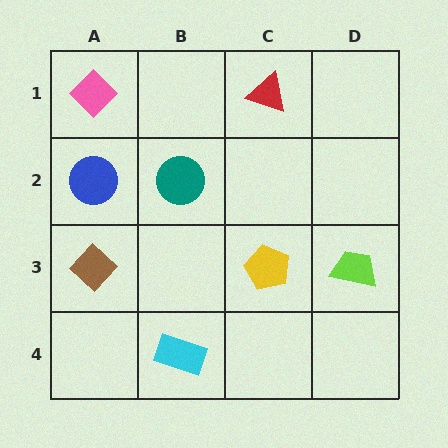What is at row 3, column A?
A brown diamond.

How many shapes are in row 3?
3 shapes.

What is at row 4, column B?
A cyan rectangle.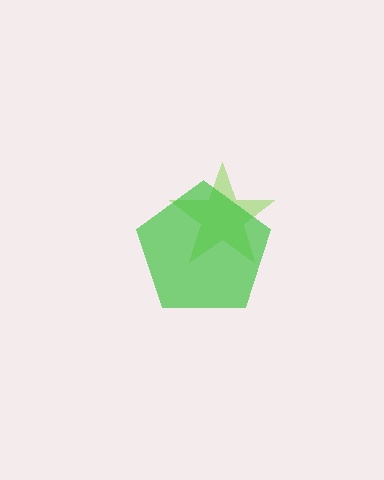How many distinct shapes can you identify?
There are 2 distinct shapes: a lime star, a green pentagon.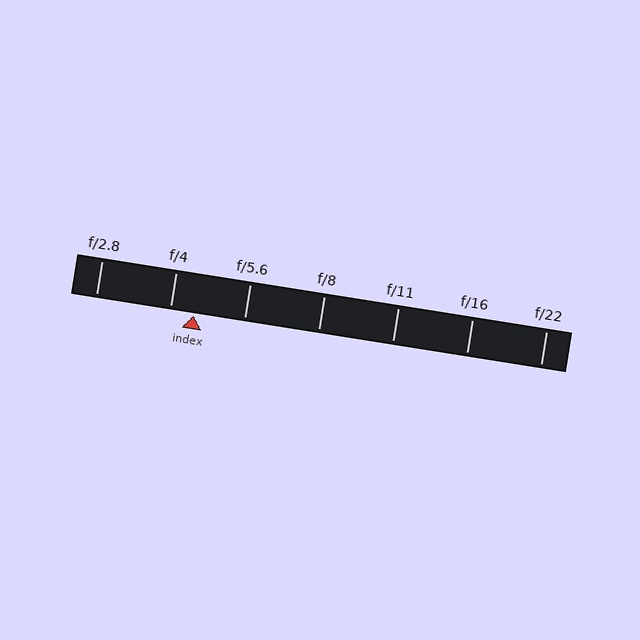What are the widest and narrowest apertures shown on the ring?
The widest aperture shown is f/2.8 and the narrowest is f/22.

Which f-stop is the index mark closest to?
The index mark is closest to f/4.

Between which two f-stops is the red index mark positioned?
The index mark is between f/4 and f/5.6.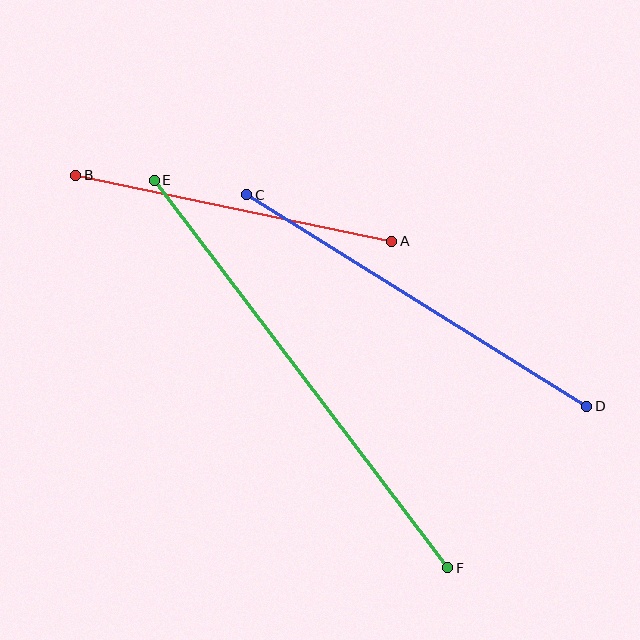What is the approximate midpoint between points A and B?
The midpoint is at approximately (234, 208) pixels.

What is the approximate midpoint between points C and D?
The midpoint is at approximately (417, 300) pixels.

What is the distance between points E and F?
The distance is approximately 486 pixels.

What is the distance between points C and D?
The distance is approximately 400 pixels.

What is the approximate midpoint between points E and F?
The midpoint is at approximately (301, 374) pixels.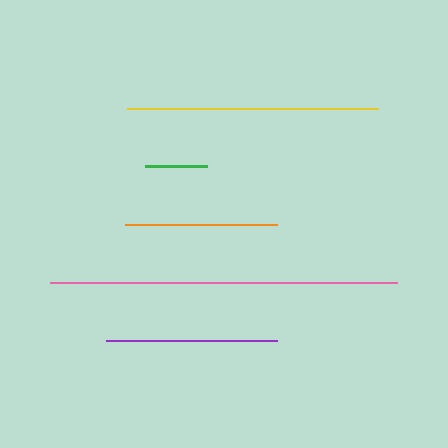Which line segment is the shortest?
The green line is the shortest at approximately 62 pixels.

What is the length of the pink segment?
The pink segment is approximately 347 pixels long.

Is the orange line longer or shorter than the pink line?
The pink line is longer than the orange line.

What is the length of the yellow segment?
The yellow segment is approximately 251 pixels long.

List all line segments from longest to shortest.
From longest to shortest: pink, yellow, purple, orange, green.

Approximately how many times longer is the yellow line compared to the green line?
The yellow line is approximately 4.1 times the length of the green line.